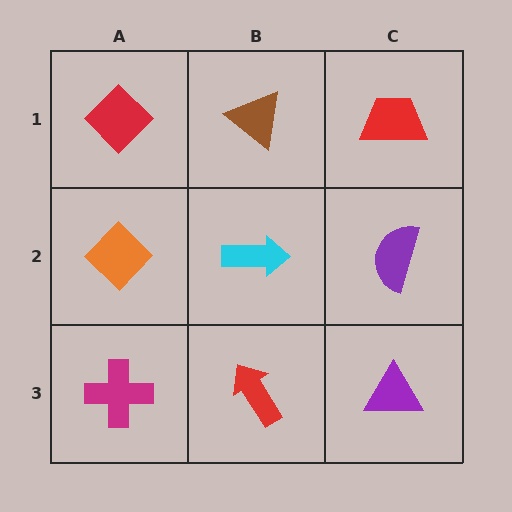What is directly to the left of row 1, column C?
A brown triangle.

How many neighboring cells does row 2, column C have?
3.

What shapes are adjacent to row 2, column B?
A brown triangle (row 1, column B), a red arrow (row 3, column B), an orange diamond (row 2, column A), a purple semicircle (row 2, column C).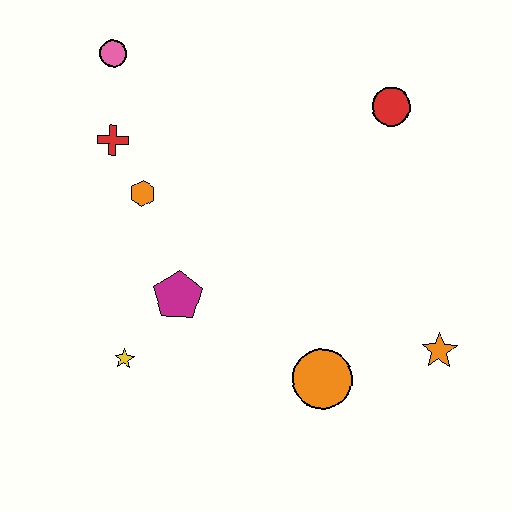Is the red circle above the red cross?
Yes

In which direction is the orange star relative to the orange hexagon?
The orange star is to the right of the orange hexagon.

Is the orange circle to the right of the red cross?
Yes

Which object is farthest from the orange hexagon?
The orange star is farthest from the orange hexagon.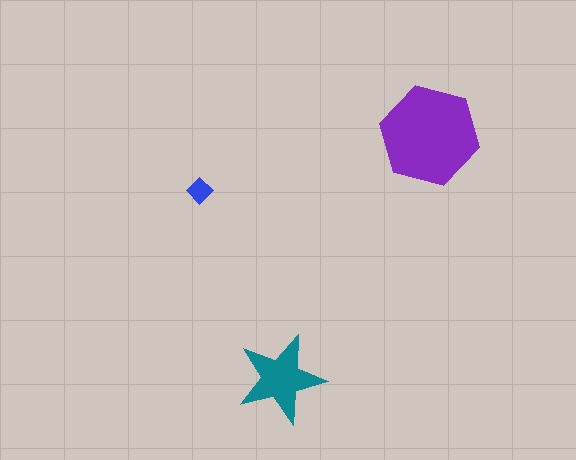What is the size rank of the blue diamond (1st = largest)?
3rd.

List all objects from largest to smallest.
The purple hexagon, the teal star, the blue diamond.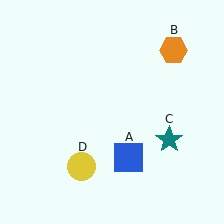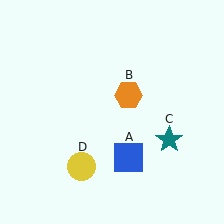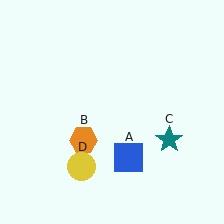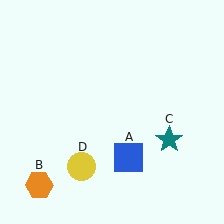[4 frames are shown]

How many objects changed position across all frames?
1 object changed position: orange hexagon (object B).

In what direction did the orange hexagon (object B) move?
The orange hexagon (object B) moved down and to the left.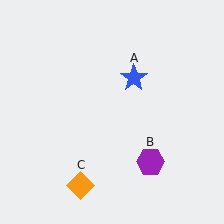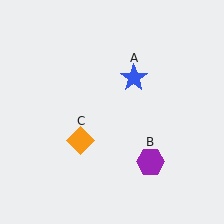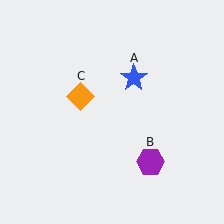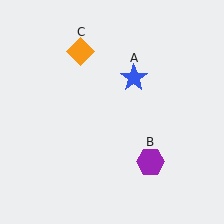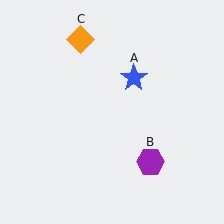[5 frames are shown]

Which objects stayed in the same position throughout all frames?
Blue star (object A) and purple hexagon (object B) remained stationary.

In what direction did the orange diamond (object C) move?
The orange diamond (object C) moved up.